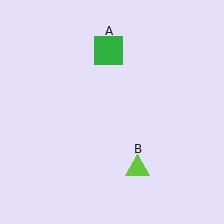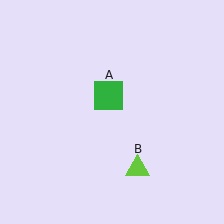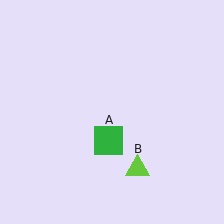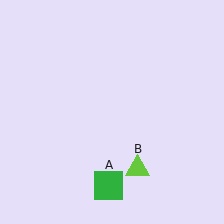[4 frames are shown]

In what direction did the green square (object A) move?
The green square (object A) moved down.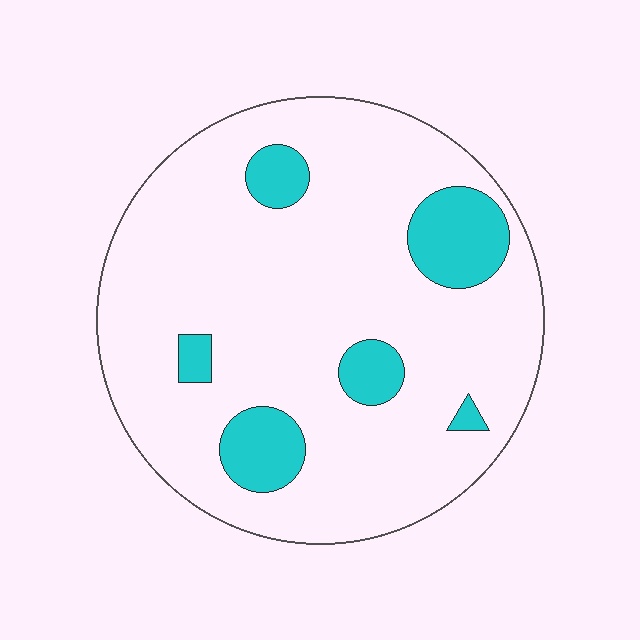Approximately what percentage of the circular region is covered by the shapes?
Approximately 15%.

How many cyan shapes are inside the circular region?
6.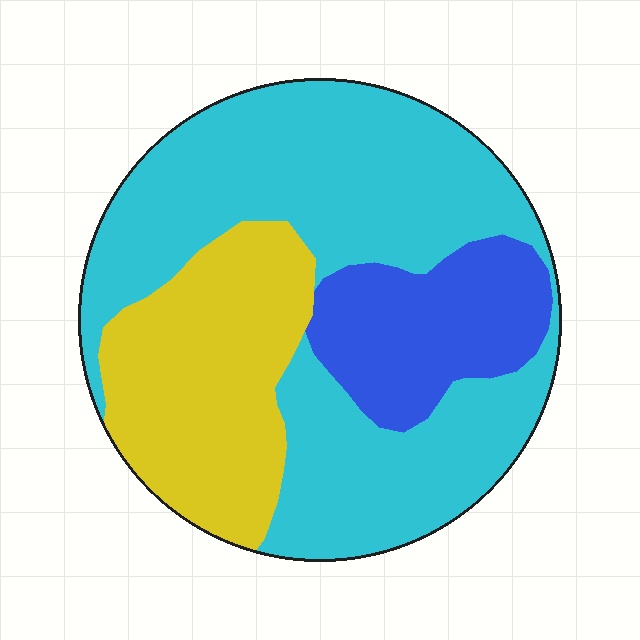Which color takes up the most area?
Cyan, at roughly 55%.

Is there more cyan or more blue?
Cyan.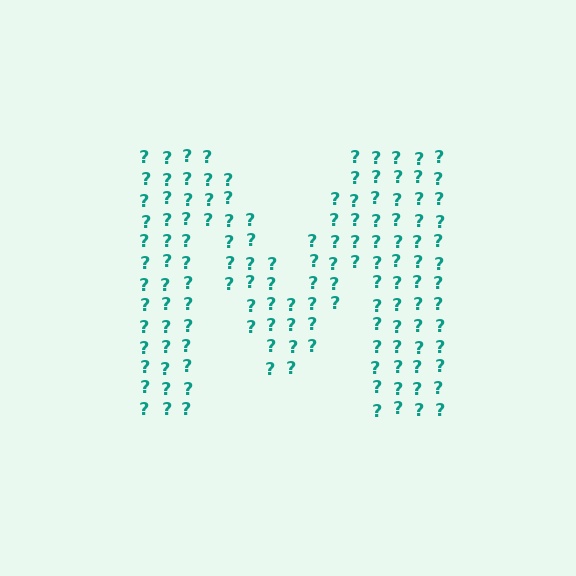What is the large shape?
The large shape is the letter M.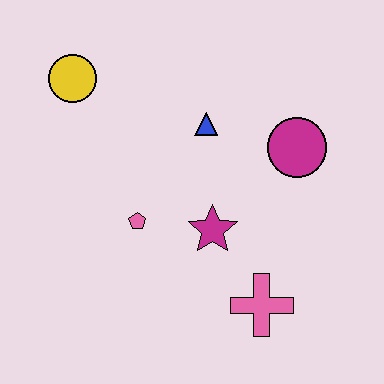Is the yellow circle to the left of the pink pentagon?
Yes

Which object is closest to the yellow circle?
The blue triangle is closest to the yellow circle.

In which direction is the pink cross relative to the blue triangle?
The pink cross is below the blue triangle.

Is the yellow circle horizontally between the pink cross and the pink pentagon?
No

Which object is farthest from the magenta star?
The yellow circle is farthest from the magenta star.